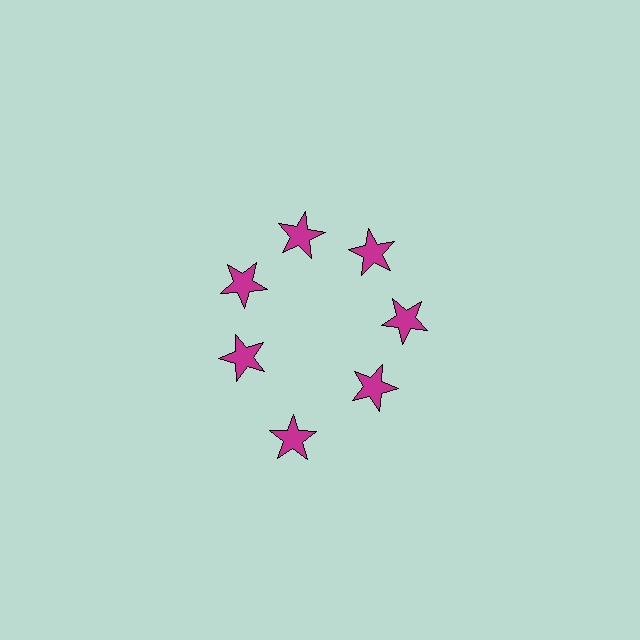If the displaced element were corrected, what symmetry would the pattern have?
It would have 7-fold rotational symmetry — the pattern would map onto itself every 51 degrees.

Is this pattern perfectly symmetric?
No. The 7 magenta stars are arranged in a ring, but one element near the 6 o'clock position is pushed outward from the center, breaking the 7-fold rotational symmetry.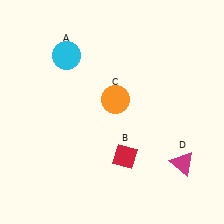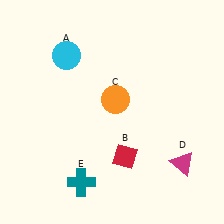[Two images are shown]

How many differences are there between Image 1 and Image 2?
There is 1 difference between the two images.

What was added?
A teal cross (E) was added in Image 2.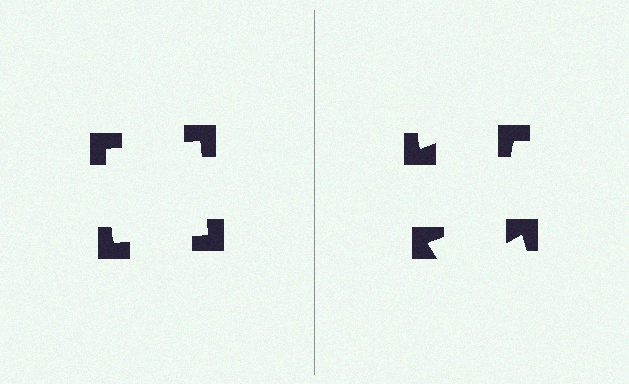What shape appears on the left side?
An illusory square.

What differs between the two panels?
The notched squares are positioned identically on both sides; only the wedge orientations differ. On the left they align to a square; on the right they are misaligned.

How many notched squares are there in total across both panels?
8 — 4 on each side.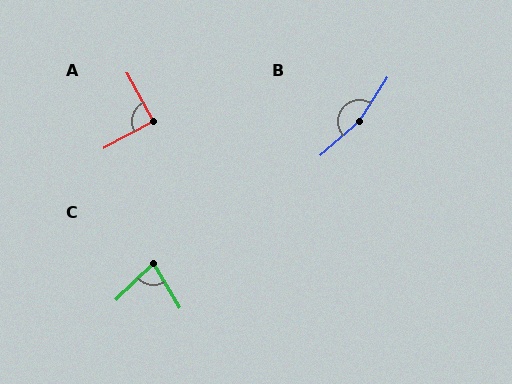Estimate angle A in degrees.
Approximately 89 degrees.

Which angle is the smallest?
C, at approximately 77 degrees.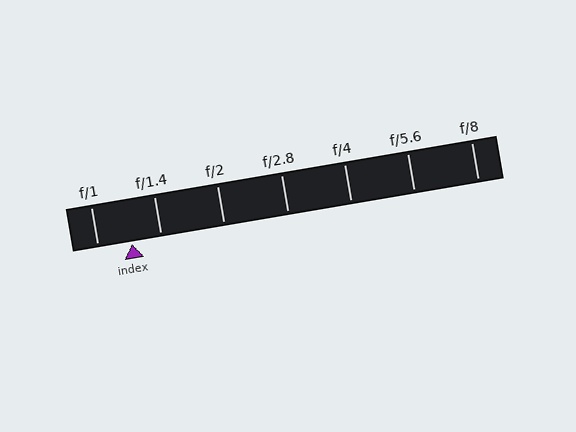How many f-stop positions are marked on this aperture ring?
There are 7 f-stop positions marked.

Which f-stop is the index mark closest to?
The index mark is closest to f/1.4.